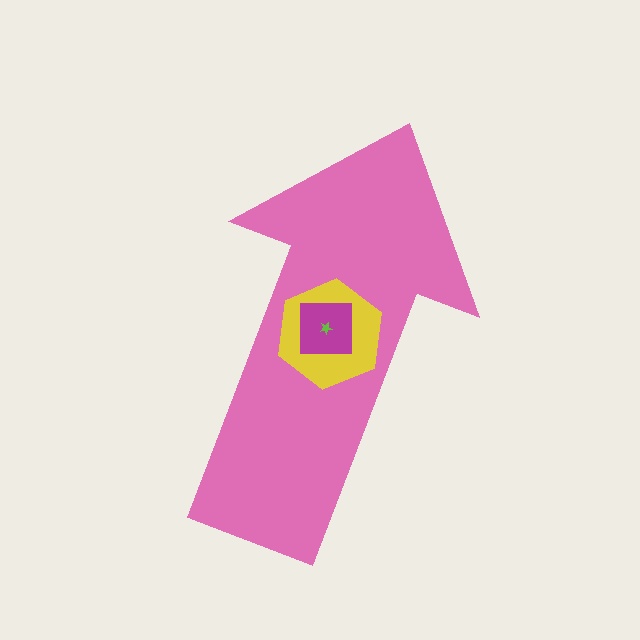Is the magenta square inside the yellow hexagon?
Yes.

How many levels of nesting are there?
4.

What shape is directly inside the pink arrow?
The yellow hexagon.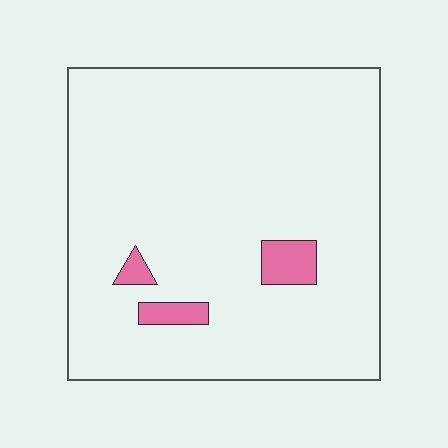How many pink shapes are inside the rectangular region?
3.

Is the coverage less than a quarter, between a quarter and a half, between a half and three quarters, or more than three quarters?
Less than a quarter.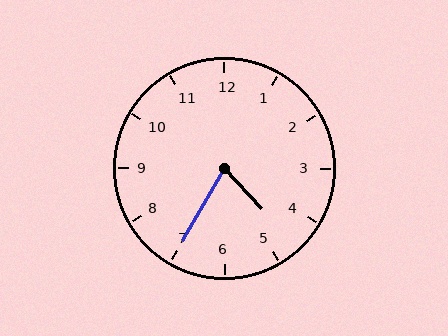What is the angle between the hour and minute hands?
Approximately 72 degrees.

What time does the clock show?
4:35.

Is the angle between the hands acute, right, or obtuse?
It is acute.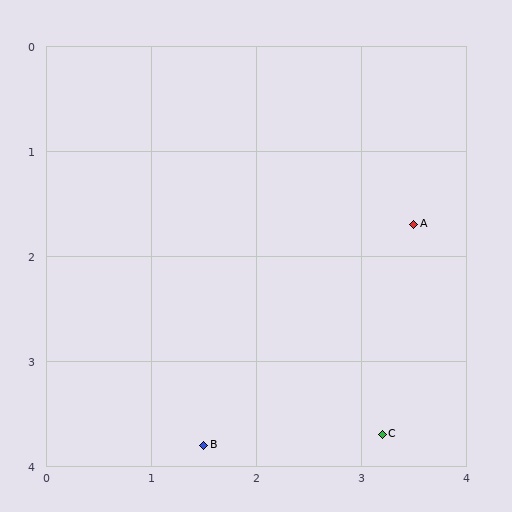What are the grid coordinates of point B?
Point B is at approximately (1.5, 3.8).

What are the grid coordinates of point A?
Point A is at approximately (3.5, 1.7).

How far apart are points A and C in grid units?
Points A and C are about 2.0 grid units apart.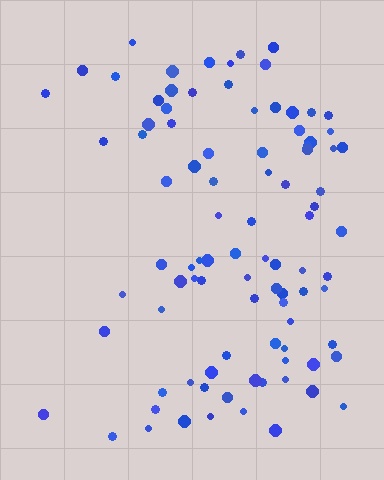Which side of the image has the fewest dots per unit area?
The left.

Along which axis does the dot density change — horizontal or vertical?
Horizontal.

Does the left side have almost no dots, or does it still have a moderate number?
Still a moderate number, just noticeably fewer than the right.